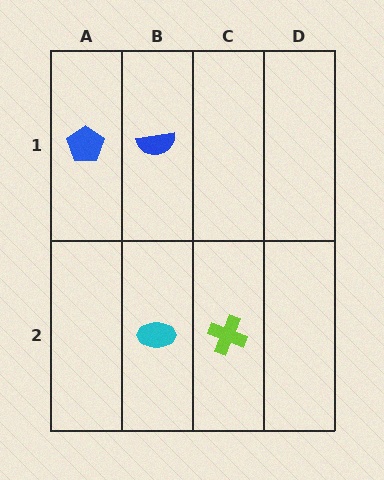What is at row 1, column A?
A blue pentagon.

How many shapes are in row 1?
2 shapes.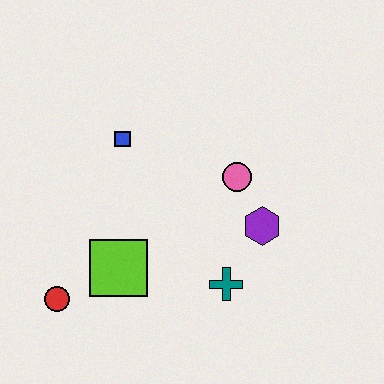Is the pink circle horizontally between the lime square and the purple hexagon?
Yes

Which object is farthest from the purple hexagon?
The red circle is farthest from the purple hexagon.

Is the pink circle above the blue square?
No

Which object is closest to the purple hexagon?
The pink circle is closest to the purple hexagon.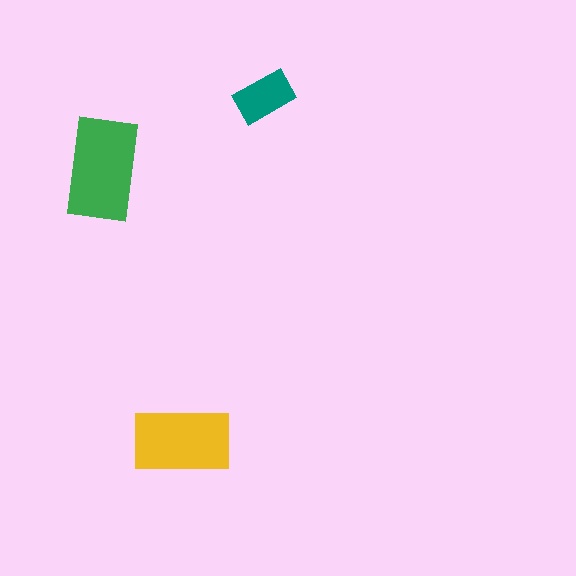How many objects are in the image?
There are 3 objects in the image.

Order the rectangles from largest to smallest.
the green one, the yellow one, the teal one.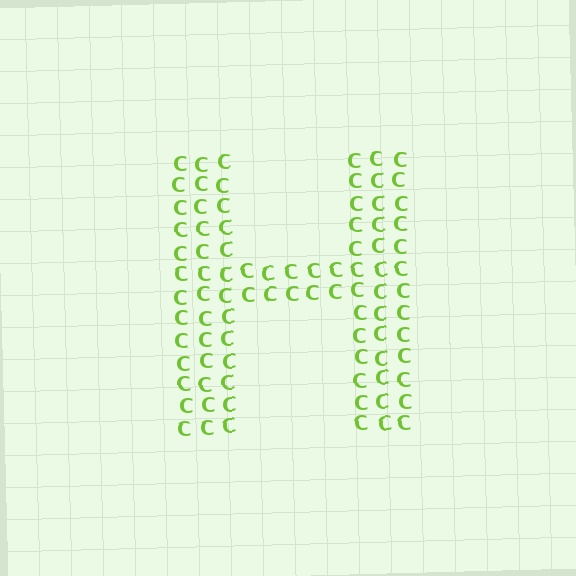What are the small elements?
The small elements are letter C's.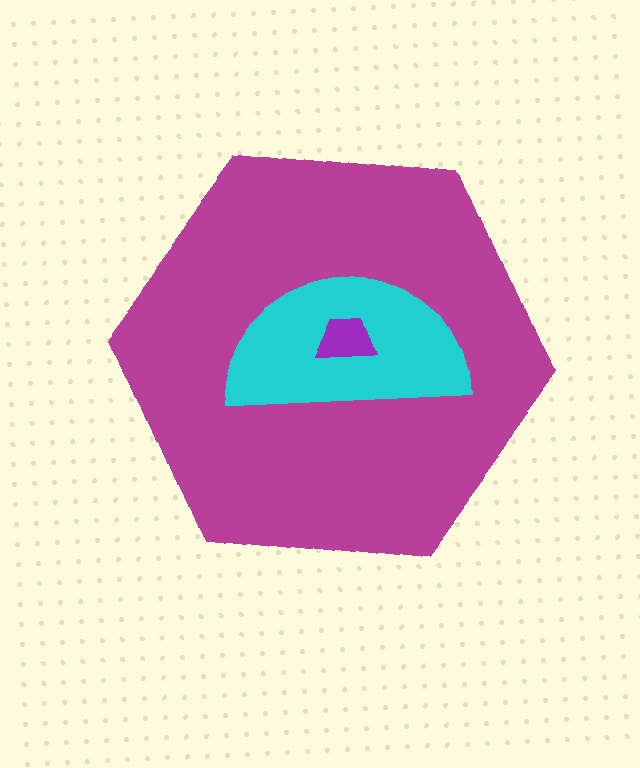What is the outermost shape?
The magenta hexagon.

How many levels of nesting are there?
3.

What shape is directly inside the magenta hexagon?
The cyan semicircle.